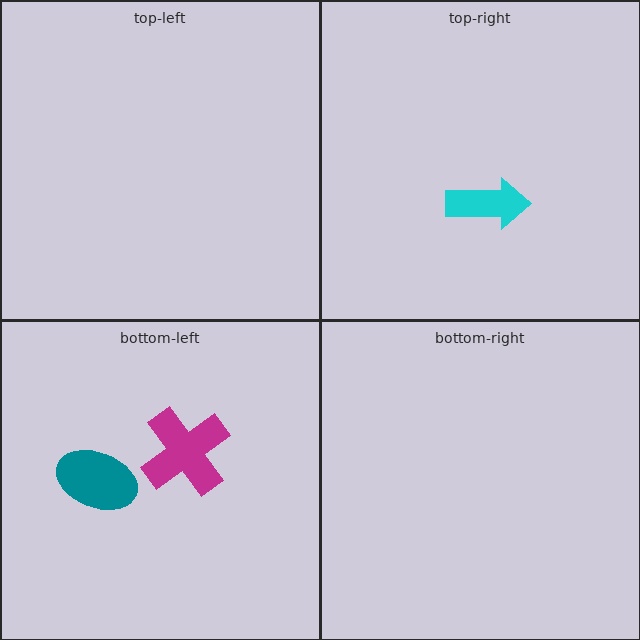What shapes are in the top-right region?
The cyan arrow.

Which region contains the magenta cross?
The bottom-left region.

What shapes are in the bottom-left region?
The magenta cross, the teal ellipse.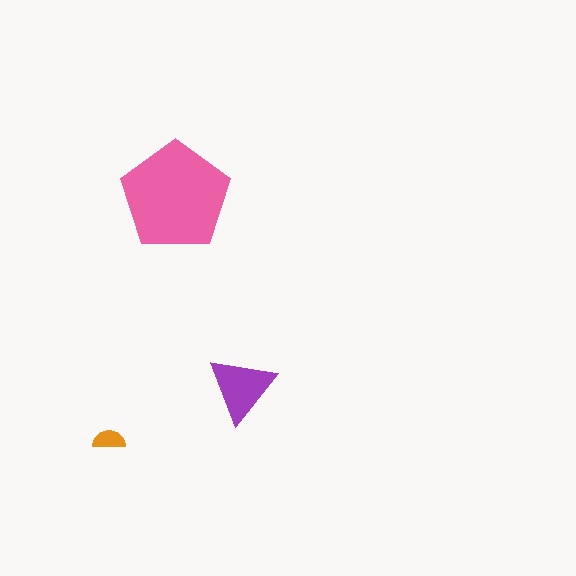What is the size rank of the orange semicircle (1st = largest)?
3rd.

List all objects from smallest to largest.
The orange semicircle, the purple triangle, the pink pentagon.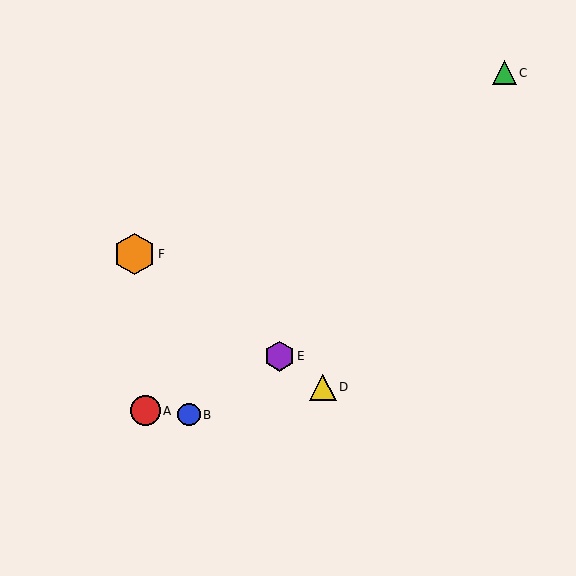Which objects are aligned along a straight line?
Objects D, E, F are aligned along a straight line.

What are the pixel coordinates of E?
Object E is at (279, 356).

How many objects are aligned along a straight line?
3 objects (D, E, F) are aligned along a straight line.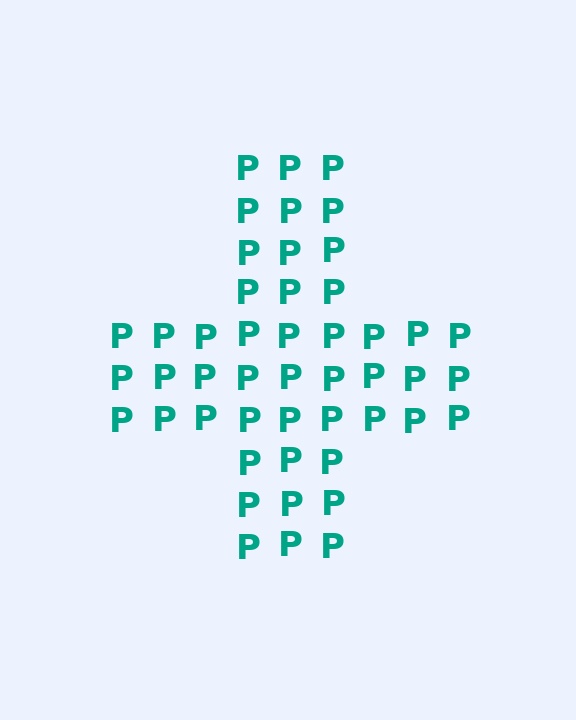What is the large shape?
The large shape is a cross.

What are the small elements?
The small elements are letter P's.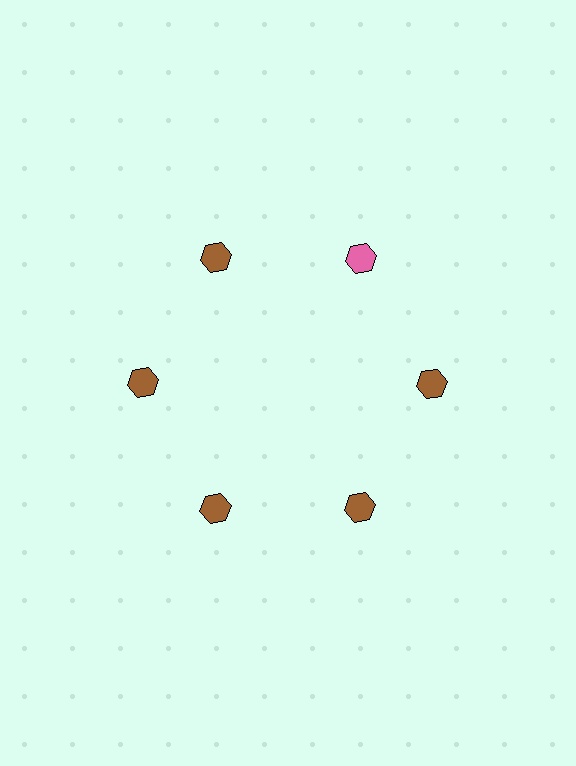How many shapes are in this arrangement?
There are 6 shapes arranged in a ring pattern.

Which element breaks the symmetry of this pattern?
The pink hexagon at roughly the 1 o'clock position breaks the symmetry. All other shapes are brown hexagons.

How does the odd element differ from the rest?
It has a different color: pink instead of brown.